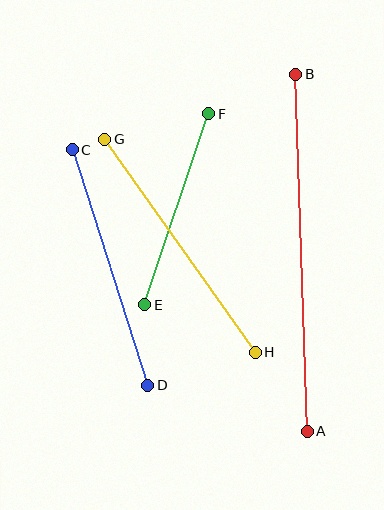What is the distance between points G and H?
The distance is approximately 261 pixels.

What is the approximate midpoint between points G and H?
The midpoint is at approximately (180, 246) pixels.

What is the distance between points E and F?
The distance is approximately 201 pixels.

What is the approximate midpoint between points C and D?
The midpoint is at approximately (110, 268) pixels.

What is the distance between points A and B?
The distance is approximately 357 pixels.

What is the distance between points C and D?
The distance is approximately 247 pixels.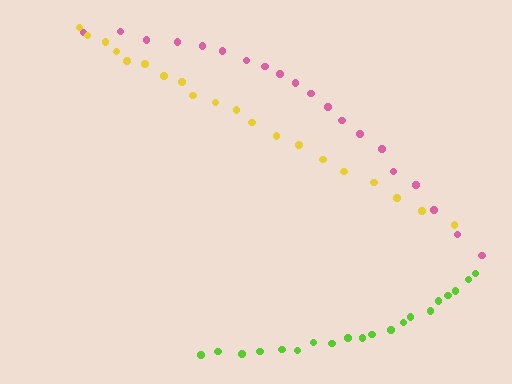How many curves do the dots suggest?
There are 3 distinct paths.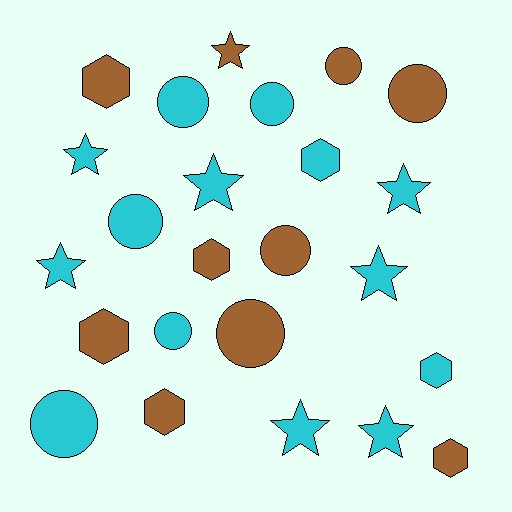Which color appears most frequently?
Cyan, with 14 objects.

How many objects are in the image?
There are 24 objects.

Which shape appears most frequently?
Circle, with 9 objects.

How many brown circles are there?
There are 4 brown circles.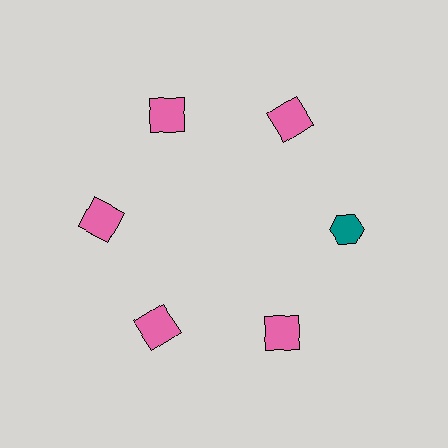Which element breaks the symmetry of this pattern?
The teal hexagon at roughly the 3 o'clock position breaks the symmetry. All other shapes are pink squares.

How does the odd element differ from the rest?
It differs in both color (teal instead of pink) and shape (hexagon instead of square).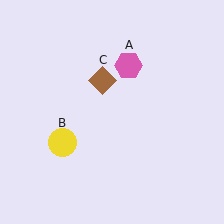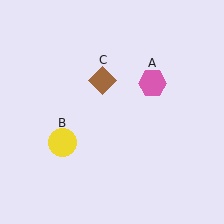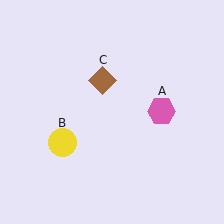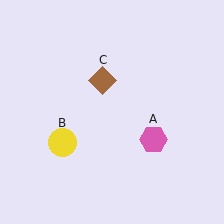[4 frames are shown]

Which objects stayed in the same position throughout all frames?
Yellow circle (object B) and brown diamond (object C) remained stationary.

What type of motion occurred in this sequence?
The pink hexagon (object A) rotated clockwise around the center of the scene.